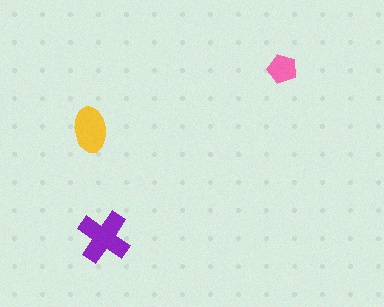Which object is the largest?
The purple cross.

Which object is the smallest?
The pink pentagon.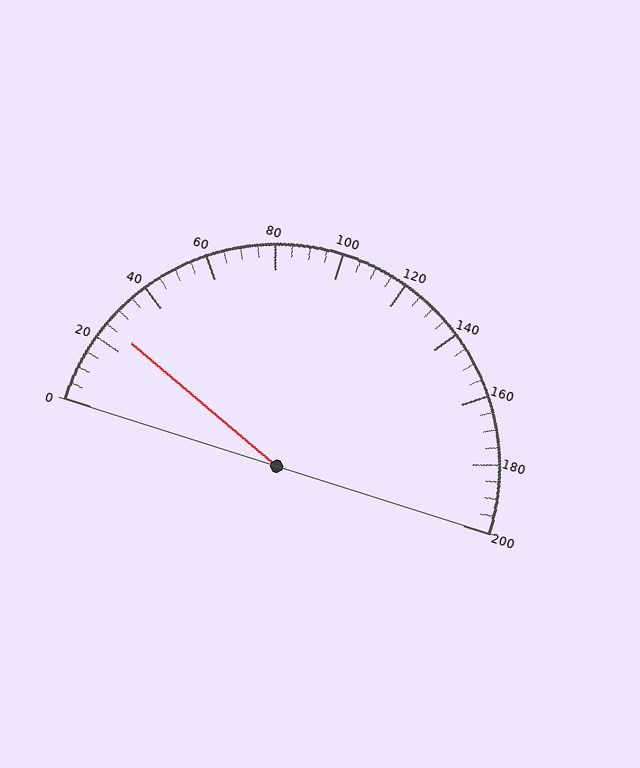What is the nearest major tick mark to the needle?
The nearest major tick mark is 20.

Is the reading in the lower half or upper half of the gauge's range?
The reading is in the lower half of the range (0 to 200).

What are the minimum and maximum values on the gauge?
The gauge ranges from 0 to 200.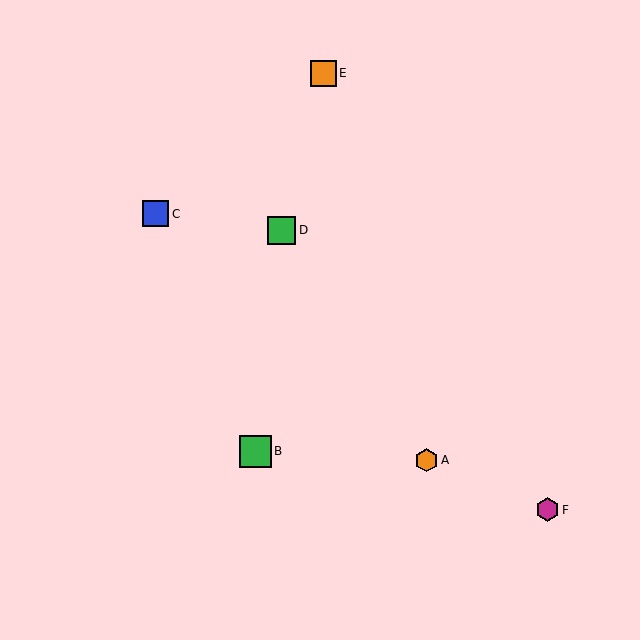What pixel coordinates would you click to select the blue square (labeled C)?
Click at (155, 214) to select the blue square C.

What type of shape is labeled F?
Shape F is a magenta hexagon.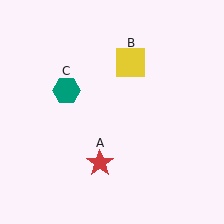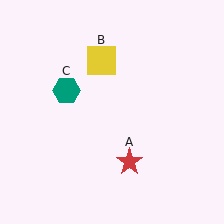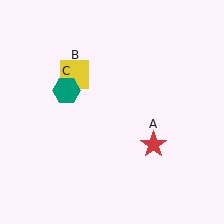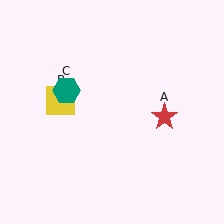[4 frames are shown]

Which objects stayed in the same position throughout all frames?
Teal hexagon (object C) remained stationary.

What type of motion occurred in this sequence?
The red star (object A), yellow square (object B) rotated counterclockwise around the center of the scene.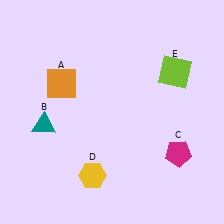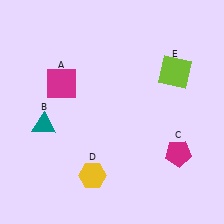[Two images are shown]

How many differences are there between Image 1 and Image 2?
There is 1 difference between the two images.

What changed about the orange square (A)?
In Image 1, A is orange. In Image 2, it changed to magenta.